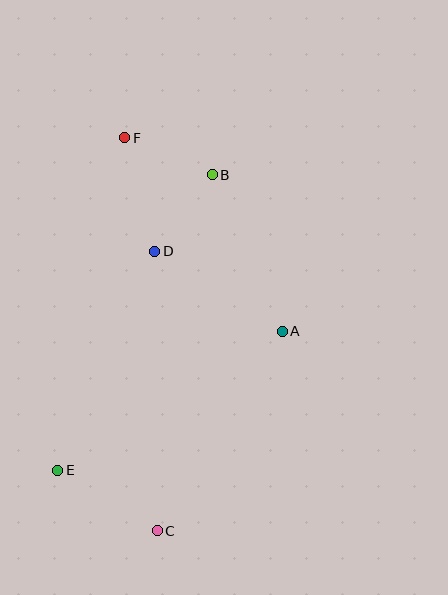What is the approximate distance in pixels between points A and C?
The distance between A and C is approximately 235 pixels.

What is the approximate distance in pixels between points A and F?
The distance between A and F is approximately 250 pixels.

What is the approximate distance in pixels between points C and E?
The distance between C and E is approximately 117 pixels.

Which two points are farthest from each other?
Points C and F are farthest from each other.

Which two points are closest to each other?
Points B and F are closest to each other.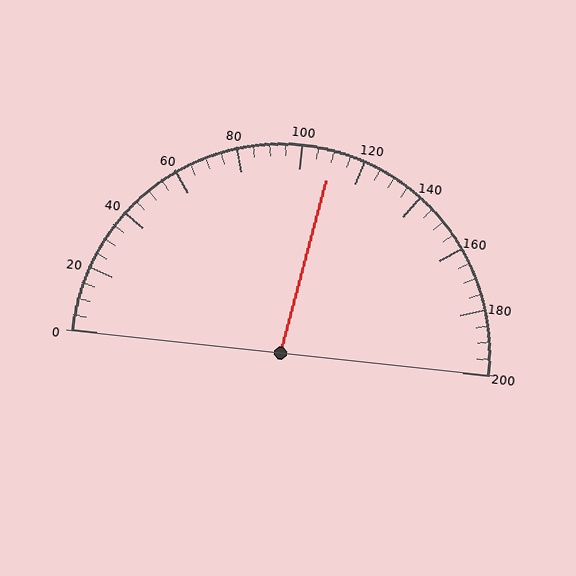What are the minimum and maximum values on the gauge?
The gauge ranges from 0 to 200.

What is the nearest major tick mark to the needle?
The nearest major tick mark is 120.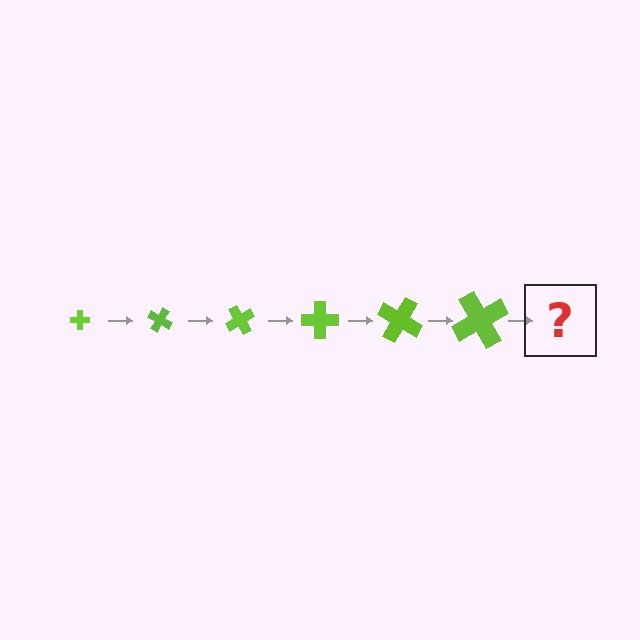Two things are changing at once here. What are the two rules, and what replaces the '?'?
The two rules are that the cross grows larger each step and it rotates 30 degrees each step. The '?' should be a cross, larger than the previous one and rotated 180 degrees from the start.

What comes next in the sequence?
The next element should be a cross, larger than the previous one and rotated 180 degrees from the start.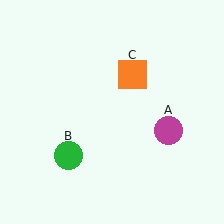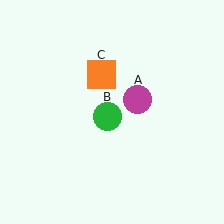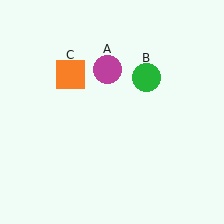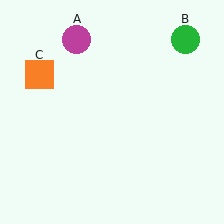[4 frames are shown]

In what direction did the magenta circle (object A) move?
The magenta circle (object A) moved up and to the left.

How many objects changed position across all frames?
3 objects changed position: magenta circle (object A), green circle (object B), orange square (object C).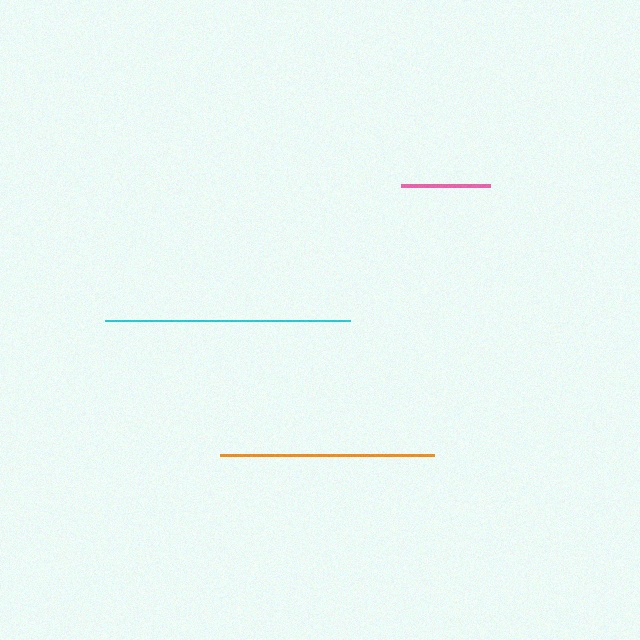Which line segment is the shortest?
The pink line is the shortest at approximately 89 pixels.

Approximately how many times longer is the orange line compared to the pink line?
The orange line is approximately 2.4 times the length of the pink line.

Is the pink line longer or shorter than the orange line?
The orange line is longer than the pink line.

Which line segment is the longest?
The cyan line is the longest at approximately 245 pixels.